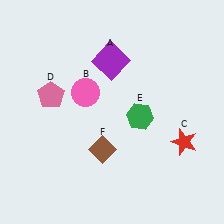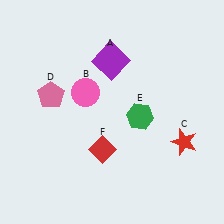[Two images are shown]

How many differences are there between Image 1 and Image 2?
There is 1 difference between the two images.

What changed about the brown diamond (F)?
In Image 1, F is brown. In Image 2, it changed to red.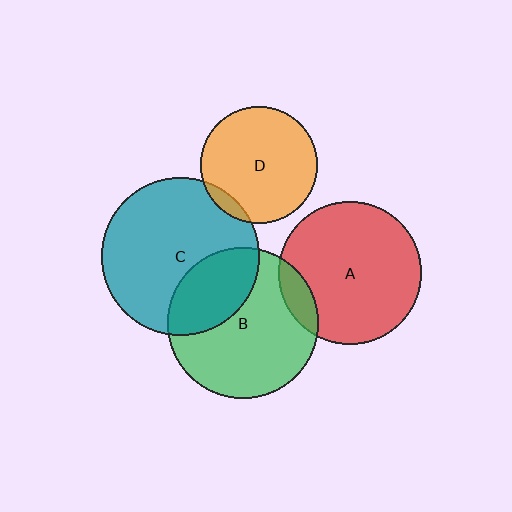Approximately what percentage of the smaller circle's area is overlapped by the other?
Approximately 10%.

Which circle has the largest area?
Circle C (teal).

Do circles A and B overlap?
Yes.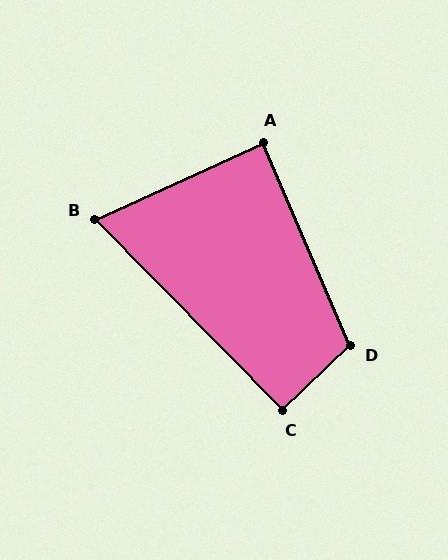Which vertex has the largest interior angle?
D, at approximately 110 degrees.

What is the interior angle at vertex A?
Approximately 89 degrees (approximately right).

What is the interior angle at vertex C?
Approximately 91 degrees (approximately right).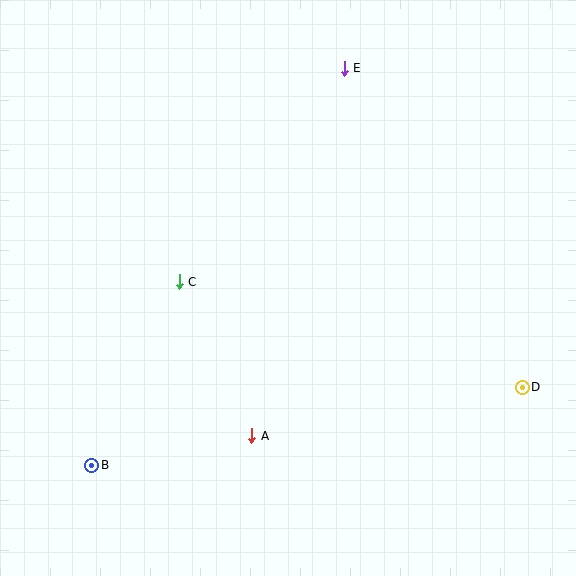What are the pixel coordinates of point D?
Point D is at (522, 387).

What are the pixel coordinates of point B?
Point B is at (92, 465).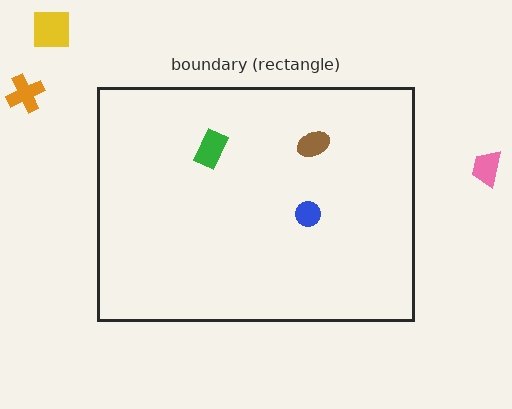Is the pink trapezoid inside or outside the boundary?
Outside.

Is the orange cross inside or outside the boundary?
Outside.